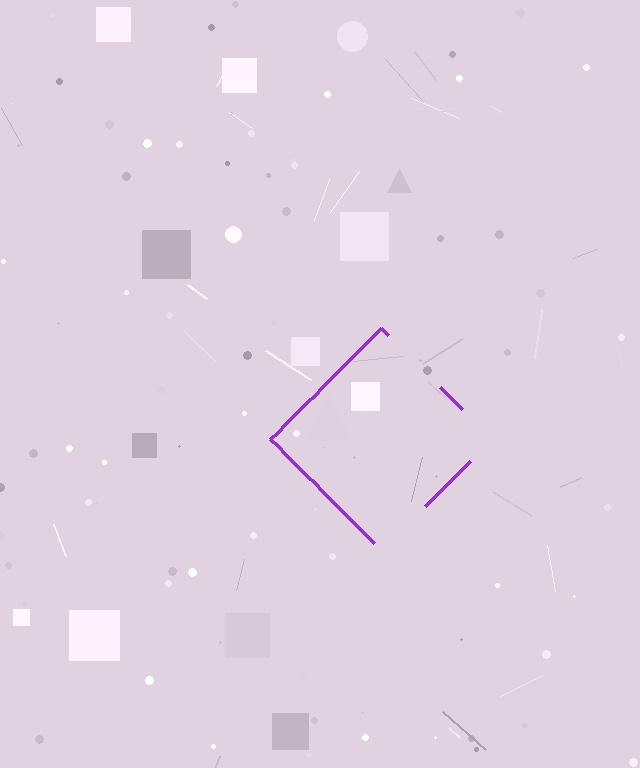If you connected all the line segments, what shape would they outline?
They would outline a diamond.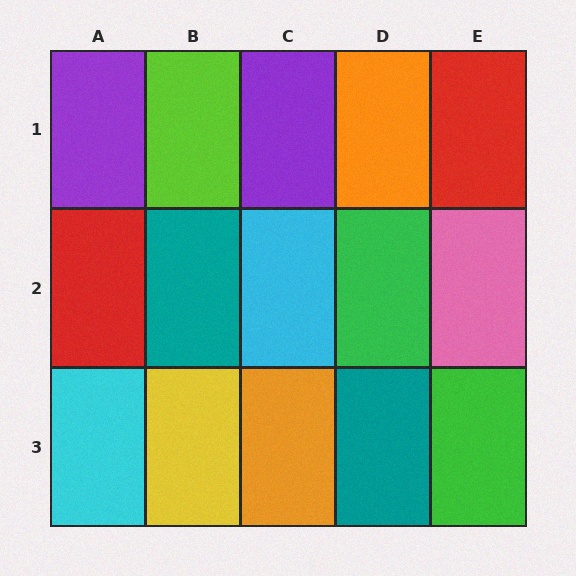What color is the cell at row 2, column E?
Pink.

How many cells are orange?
2 cells are orange.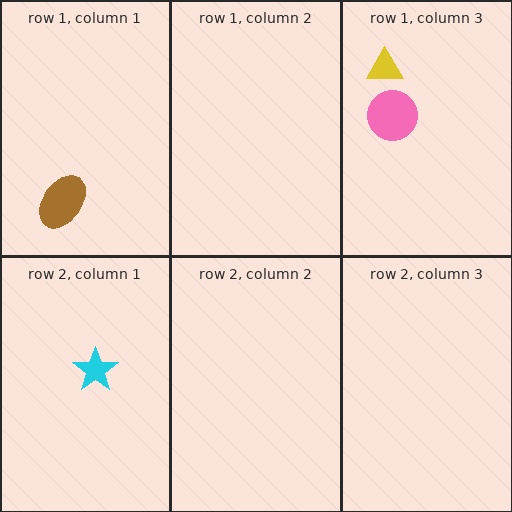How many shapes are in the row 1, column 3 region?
2.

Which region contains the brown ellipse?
The row 1, column 1 region.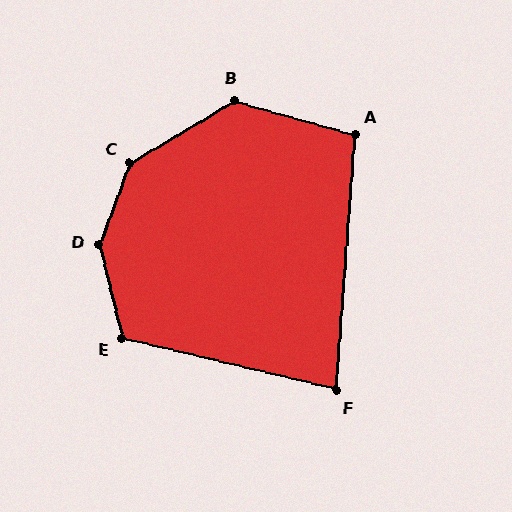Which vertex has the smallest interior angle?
F, at approximately 81 degrees.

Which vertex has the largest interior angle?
D, at approximately 146 degrees.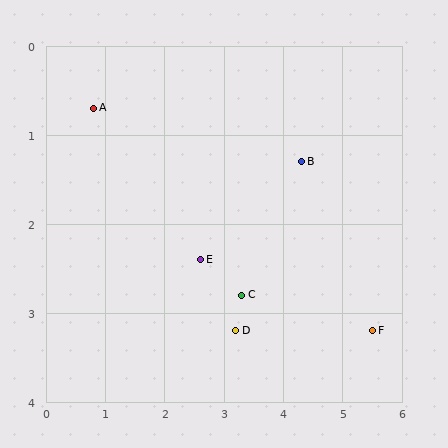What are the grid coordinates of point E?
Point E is at approximately (2.6, 2.4).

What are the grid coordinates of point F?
Point F is at approximately (5.5, 3.2).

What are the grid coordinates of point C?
Point C is at approximately (3.3, 2.8).